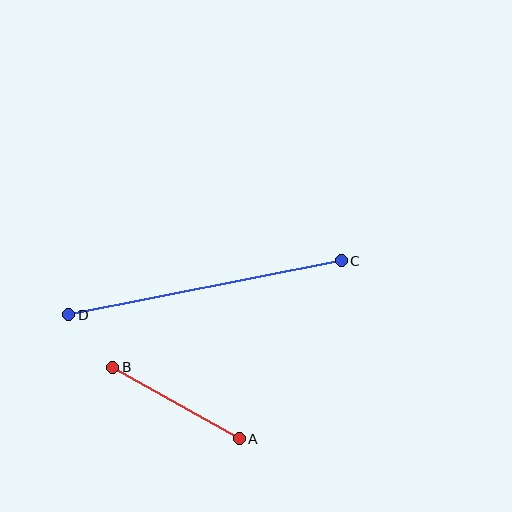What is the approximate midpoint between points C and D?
The midpoint is at approximately (205, 288) pixels.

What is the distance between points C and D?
The distance is approximately 278 pixels.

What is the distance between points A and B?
The distance is approximately 145 pixels.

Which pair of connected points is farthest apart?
Points C and D are farthest apart.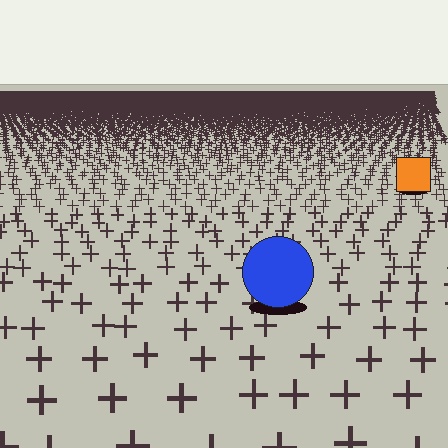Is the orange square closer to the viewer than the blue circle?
No. The blue circle is closer — you can tell from the texture gradient: the ground texture is coarser near it.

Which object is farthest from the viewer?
The orange square is farthest from the viewer. It appears smaller and the ground texture around it is denser.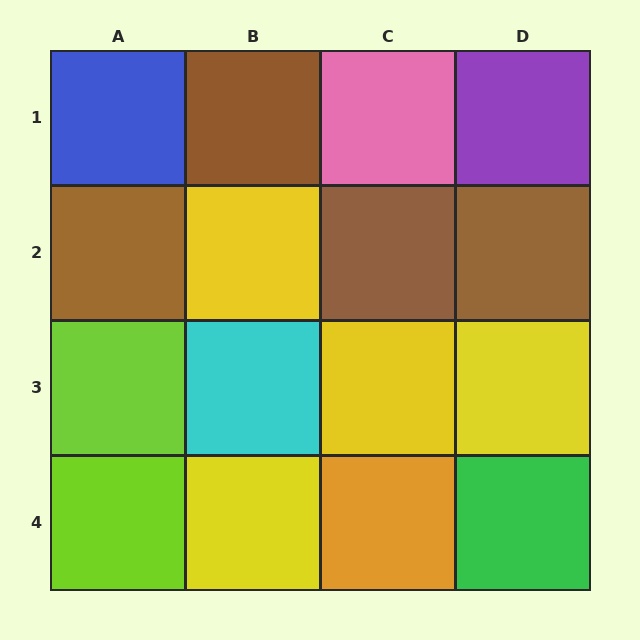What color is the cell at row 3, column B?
Cyan.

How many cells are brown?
4 cells are brown.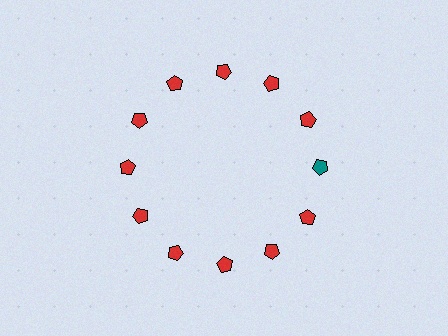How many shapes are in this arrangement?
There are 12 shapes arranged in a ring pattern.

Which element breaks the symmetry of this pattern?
The teal pentagon at roughly the 3 o'clock position breaks the symmetry. All other shapes are red pentagons.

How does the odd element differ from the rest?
It has a different color: teal instead of red.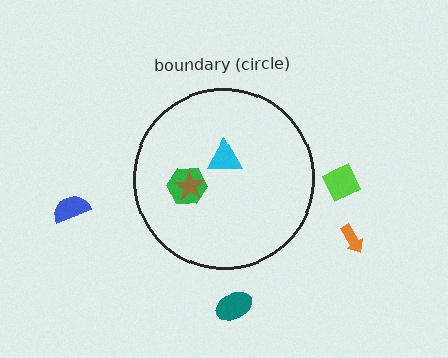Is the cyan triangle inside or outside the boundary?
Inside.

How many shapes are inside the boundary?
3 inside, 4 outside.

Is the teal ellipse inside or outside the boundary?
Outside.